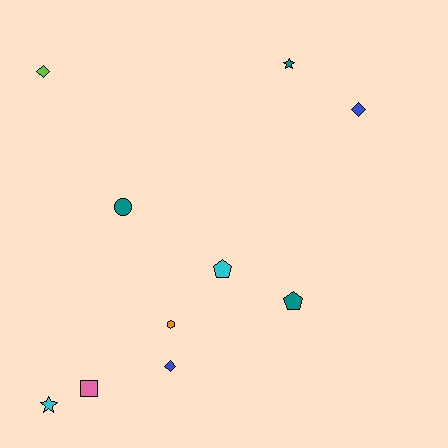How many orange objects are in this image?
There is 1 orange object.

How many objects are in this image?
There are 10 objects.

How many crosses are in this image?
There are no crosses.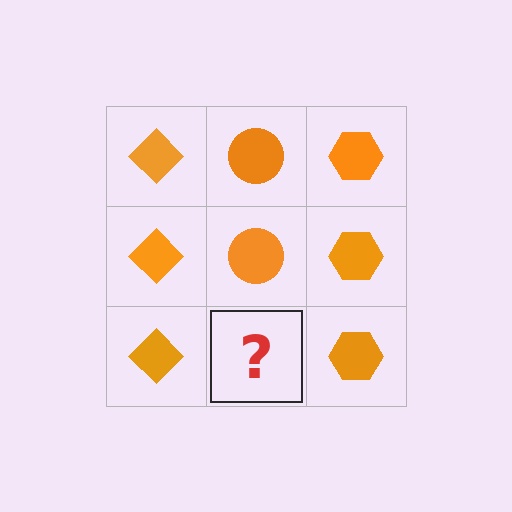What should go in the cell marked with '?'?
The missing cell should contain an orange circle.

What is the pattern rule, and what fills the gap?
The rule is that each column has a consistent shape. The gap should be filled with an orange circle.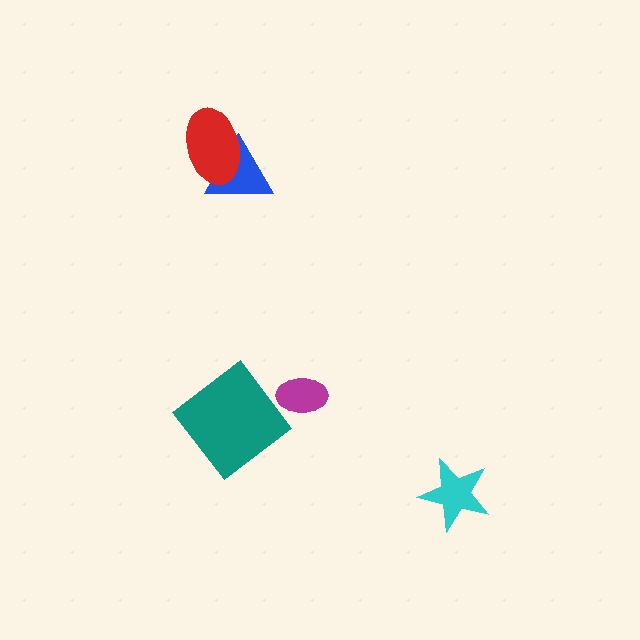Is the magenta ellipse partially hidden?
No, no other shape covers it.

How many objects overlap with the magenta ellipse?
0 objects overlap with the magenta ellipse.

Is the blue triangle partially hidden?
Yes, it is partially covered by another shape.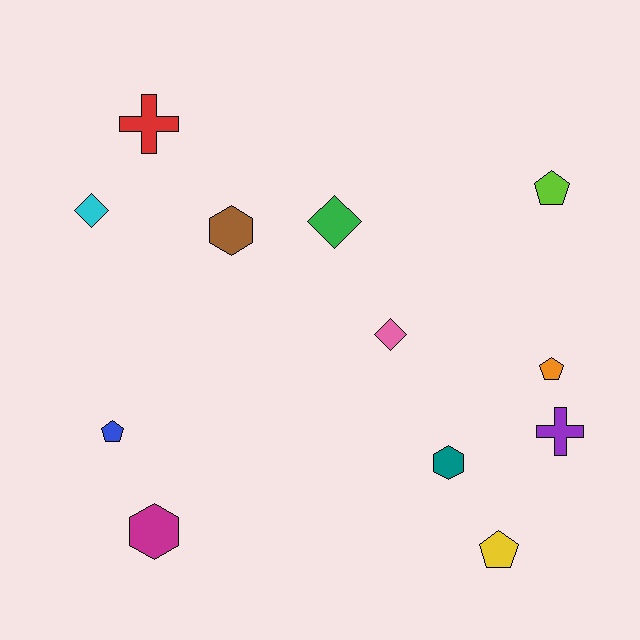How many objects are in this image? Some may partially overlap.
There are 12 objects.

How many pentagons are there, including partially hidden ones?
There are 4 pentagons.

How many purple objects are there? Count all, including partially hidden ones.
There is 1 purple object.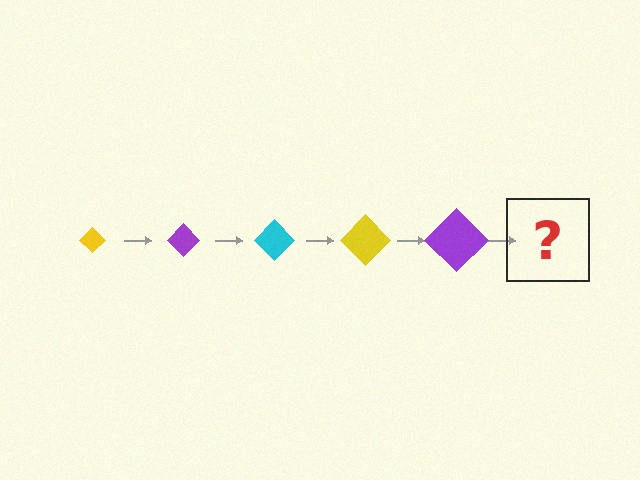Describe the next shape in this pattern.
It should be a cyan diamond, larger than the previous one.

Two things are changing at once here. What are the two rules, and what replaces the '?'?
The two rules are that the diamond grows larger each step and the color cycles through yellow, purple, and cyan. The '?' should be a cyan diamond, larger than the previous one.